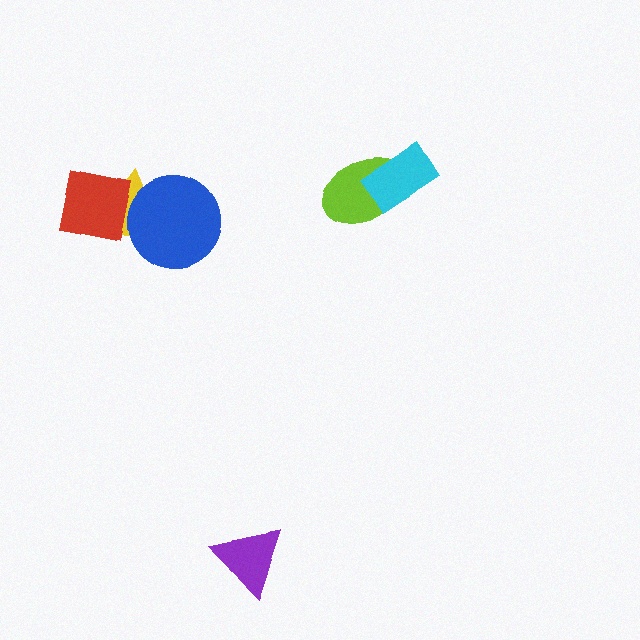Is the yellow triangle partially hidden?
Yes, it is partially covered by another shape.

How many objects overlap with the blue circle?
1 object overlaps with the blue circle.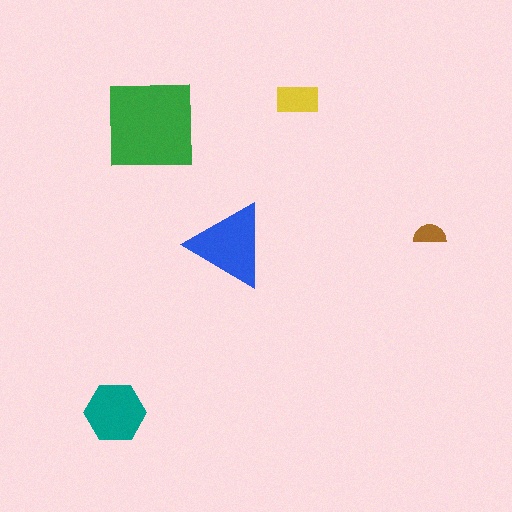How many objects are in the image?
There are 5 objects in the image.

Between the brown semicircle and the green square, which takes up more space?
The green square.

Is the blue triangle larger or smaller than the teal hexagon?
Larger.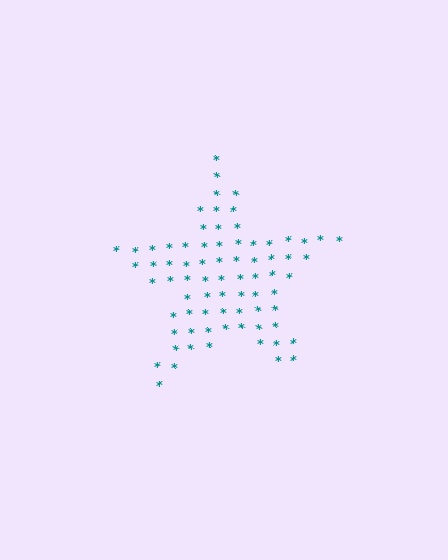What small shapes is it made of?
It is made of small asterisks.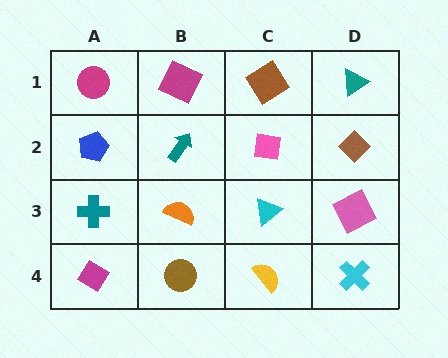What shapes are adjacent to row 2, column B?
A magenta square (row 1, column B), an orange semicircle (row 3, column B), a blue pentagon (row 2, column A), a pink square (row 2, column C).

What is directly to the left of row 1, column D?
A brown diamond.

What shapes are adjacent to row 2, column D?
A teal triangle (row 1, column D), a pink square (row 3, column D), a pink square (row 2, column C).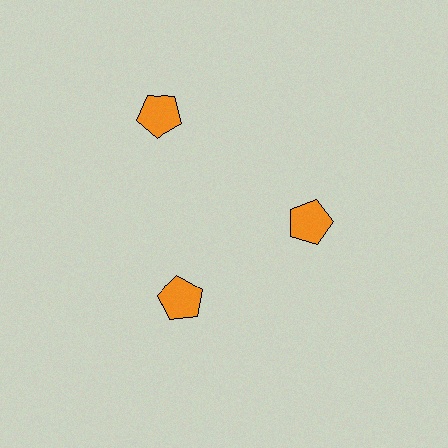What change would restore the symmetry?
The symmetry would be restored by moving it inward, back onto the ring so that all 3 pentagons sit at equal angles and equal distance from the center.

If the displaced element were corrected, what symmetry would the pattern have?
It would have 3-fold rotational symmetry — the pattern would map onto itself every 120 degrees.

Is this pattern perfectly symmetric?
No. The 3 orange pentagons are arranged in a ring, but one element near the 11 o'clock position is pushed outward from the center, breaking the 3-fold rotational symmetry.